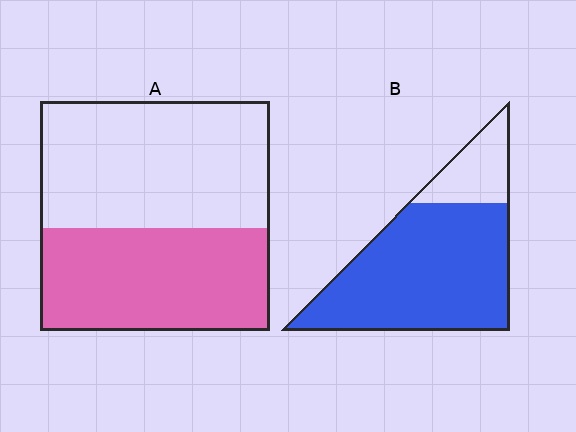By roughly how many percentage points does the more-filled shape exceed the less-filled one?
By roughly 35 percentage points (B over A).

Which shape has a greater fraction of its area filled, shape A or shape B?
Shape B.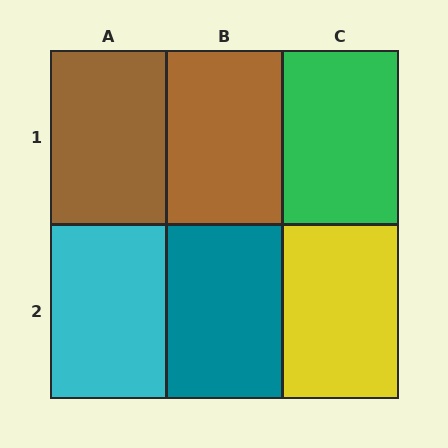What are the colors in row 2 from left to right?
Cyan, teal, yellow.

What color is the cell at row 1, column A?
Brown.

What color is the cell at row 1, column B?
Brown.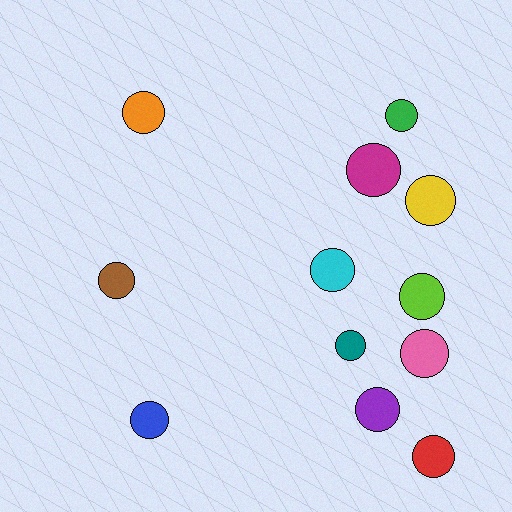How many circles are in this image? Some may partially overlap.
There are 12 circles.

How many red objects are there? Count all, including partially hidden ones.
There is 1 red object.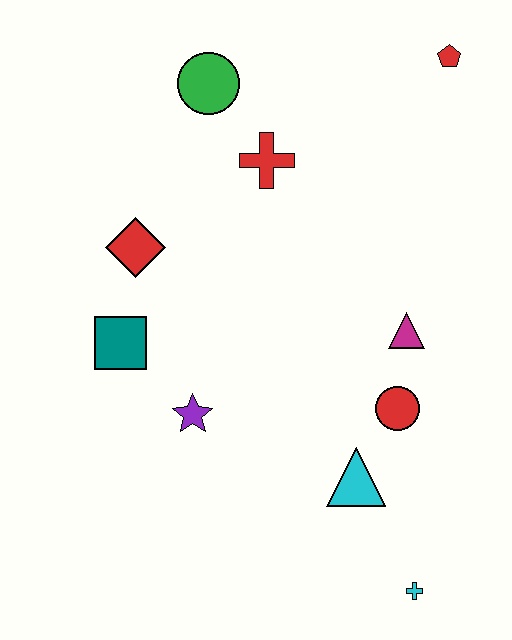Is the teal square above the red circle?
Yes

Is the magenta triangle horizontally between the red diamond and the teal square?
No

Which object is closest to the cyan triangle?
The red circle is closest to the cyan triangle.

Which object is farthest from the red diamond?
The cyan cross is farthest from the red diamond.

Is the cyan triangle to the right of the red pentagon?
No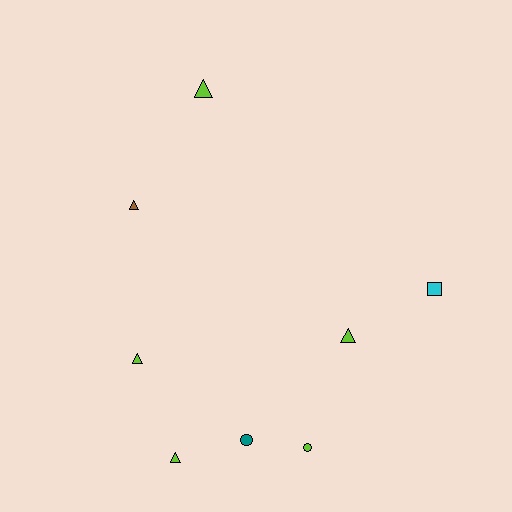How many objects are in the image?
There are 8 objects.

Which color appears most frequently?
Lime, with 5 objects.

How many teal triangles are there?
There are no teal triangles.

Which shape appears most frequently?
Triangle, with 5 objects.